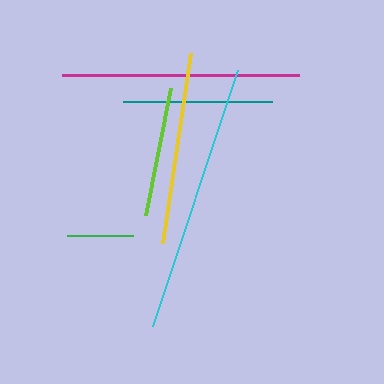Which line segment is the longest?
The cyan line is the longest at approximately 270 pixels.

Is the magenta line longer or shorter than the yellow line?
The magenta line is longer than the yellow line.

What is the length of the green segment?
The green segment is approximately 66 pixels long.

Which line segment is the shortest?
The green line is the shortest at approximately 66 pixels.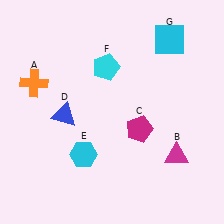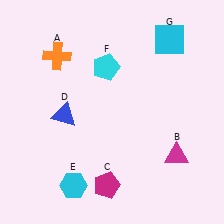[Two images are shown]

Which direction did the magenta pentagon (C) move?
The magenta pentagon (C) moved down.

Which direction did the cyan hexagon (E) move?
The cyan hexagon (E) moved down.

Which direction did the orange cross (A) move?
The orange cross (A) moved up.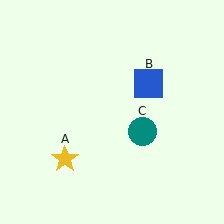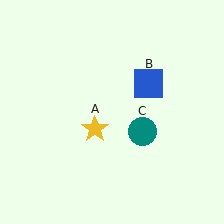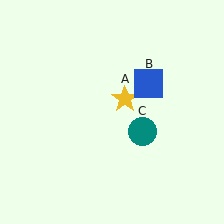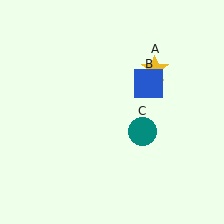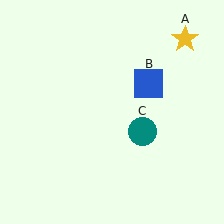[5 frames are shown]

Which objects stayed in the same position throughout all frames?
Blue square (object B) and teal circle (object C) remained stationary.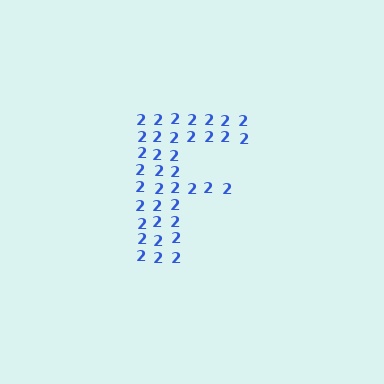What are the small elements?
The small elements are digit 2's.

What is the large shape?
The large shape is the letter F.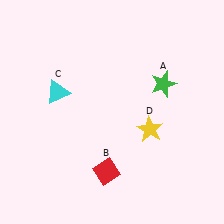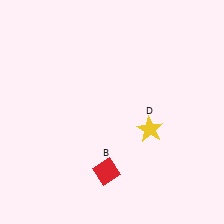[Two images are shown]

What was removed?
The cyan triangle (C), the green star (A) were removed in Image 2.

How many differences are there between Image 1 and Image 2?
There are 2 differences between the two images.